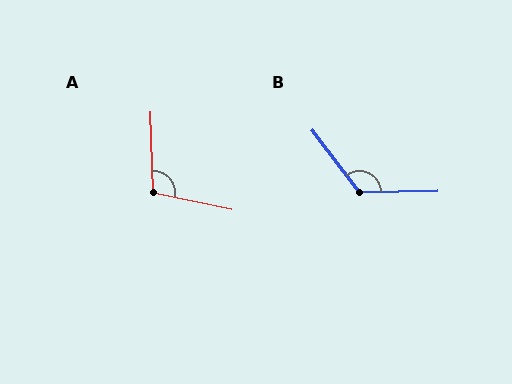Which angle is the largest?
B, at approximately 126 degrees.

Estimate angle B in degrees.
Approximately 126 degrees.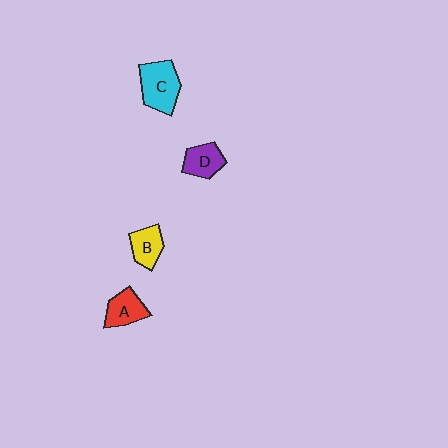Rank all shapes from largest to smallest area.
From largest to smallest: C (cyan), A (red), D (purple), B (yellow).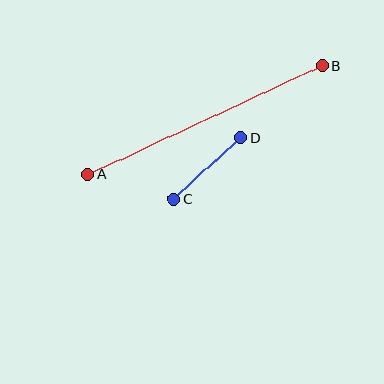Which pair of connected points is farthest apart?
Points A and B are farthest apart.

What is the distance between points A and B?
The distance is approximately 258 pixels.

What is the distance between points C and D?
The distance is approximately 91 pixels.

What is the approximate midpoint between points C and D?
The midpoint is at approximately (207, 168) pixels.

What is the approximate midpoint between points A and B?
The midpoint is at approximately (205, 120) pixels.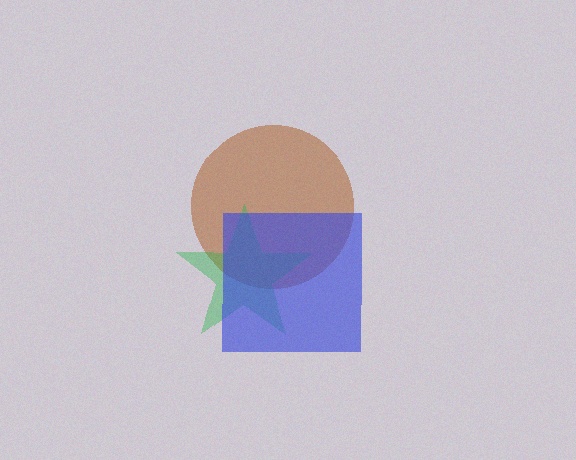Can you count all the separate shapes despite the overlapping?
Yes, there are 3 separate shapes.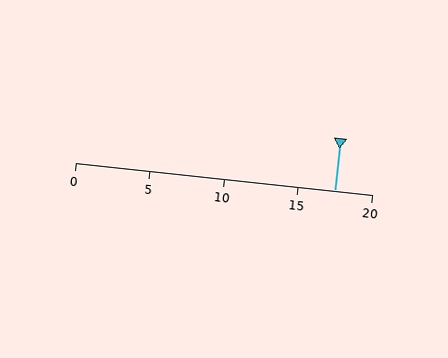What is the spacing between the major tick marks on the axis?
The major ticks are spaced 5 apart.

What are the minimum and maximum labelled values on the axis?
The axis runs from 0 to 20.